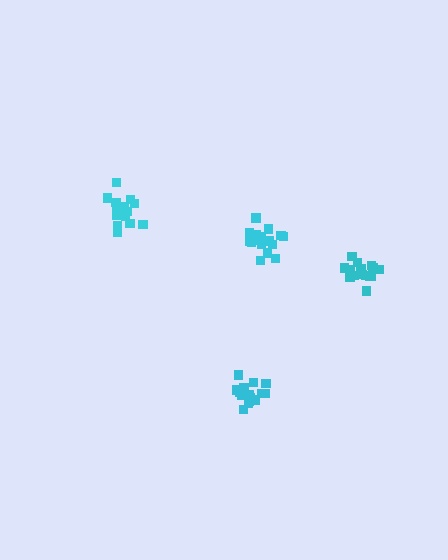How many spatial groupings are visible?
There are 4 spatial groupings.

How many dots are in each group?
Group 1: 15 dots, Group 2: 19 dots, Group 3: 18 dots, Group 4: 16 dots (68 total).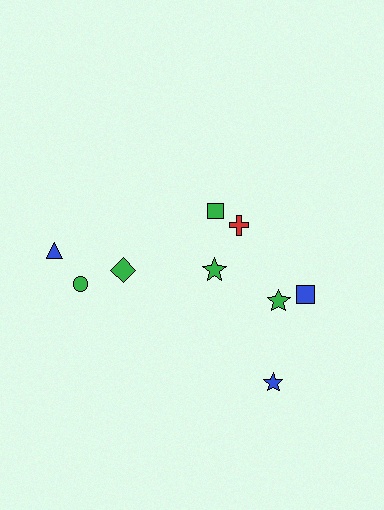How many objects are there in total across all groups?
There are 9 objects.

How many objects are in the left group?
There are 3 objects.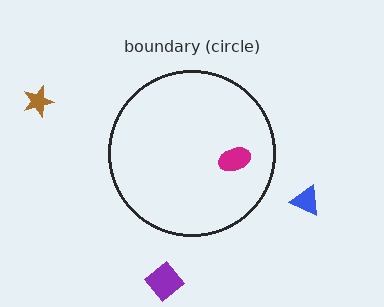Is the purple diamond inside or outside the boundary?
Outside.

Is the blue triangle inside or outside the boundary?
Outside.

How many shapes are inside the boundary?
1 inside, 3 outside.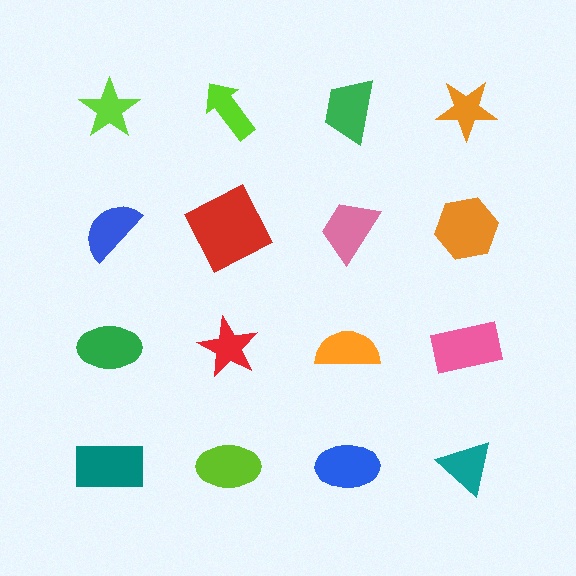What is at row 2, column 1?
A blue semicircle.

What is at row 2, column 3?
A pink trapezoid.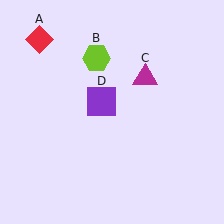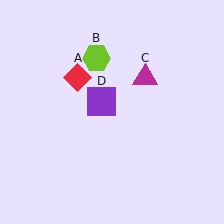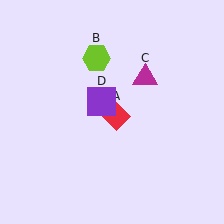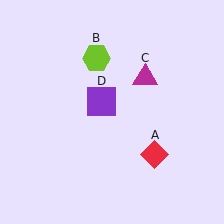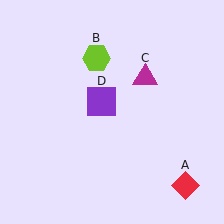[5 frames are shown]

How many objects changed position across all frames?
1 object changed position: red diamond (object A).